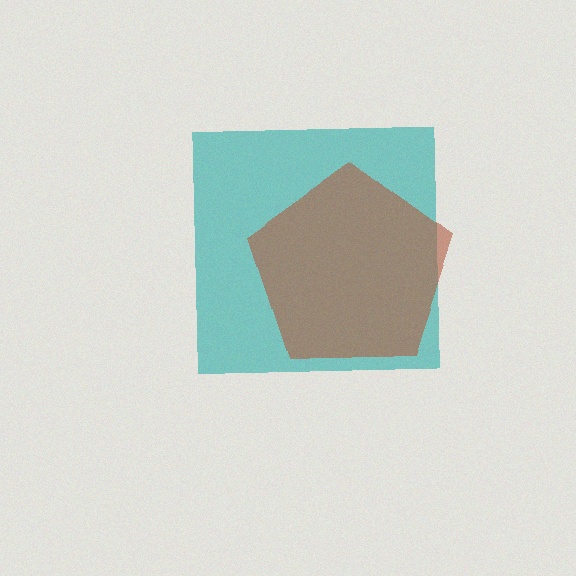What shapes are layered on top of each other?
The layered shapes are: a teal square, a brown pentagon.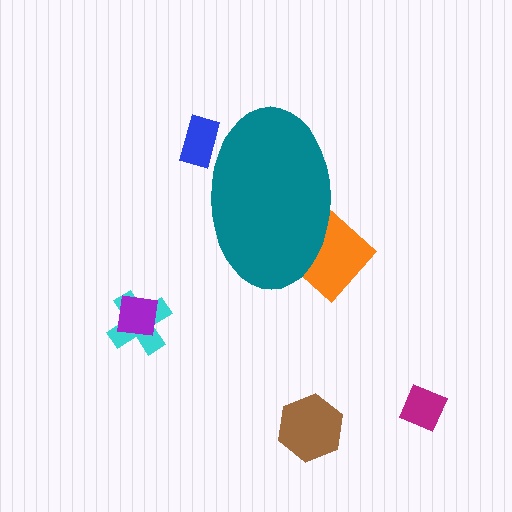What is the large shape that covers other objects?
A teal ellipse.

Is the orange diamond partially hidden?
Yes, the orange diamond is partially hidden behind the teal ellipse.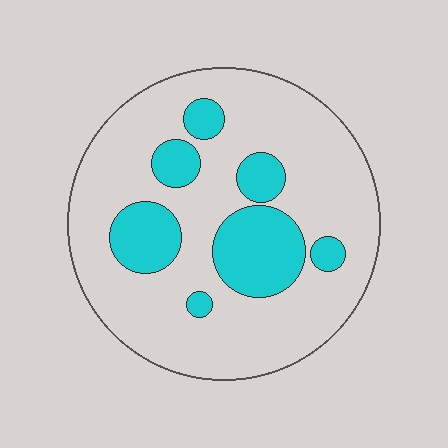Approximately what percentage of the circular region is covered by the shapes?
Approximately 25%.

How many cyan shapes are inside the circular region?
7.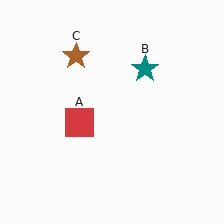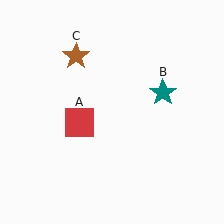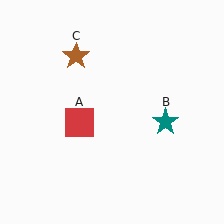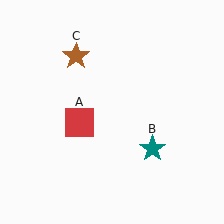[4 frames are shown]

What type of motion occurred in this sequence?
The teal star (object B) rotated clockwise around the center of the scene.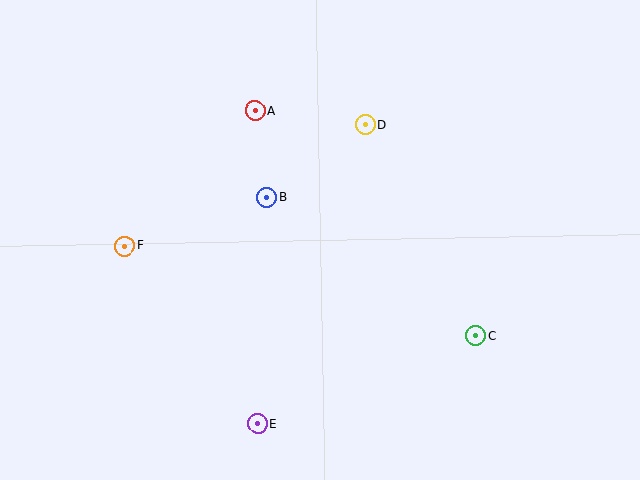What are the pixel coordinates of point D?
Point D is at (365, 125).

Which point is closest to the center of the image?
Point B at (267, 197) is closest to the center.